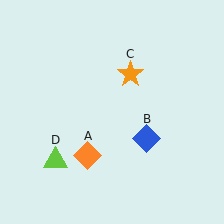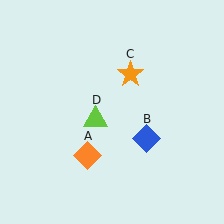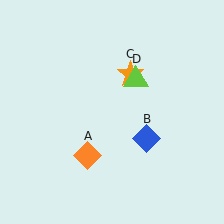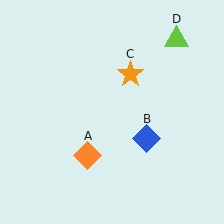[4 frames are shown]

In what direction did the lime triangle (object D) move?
The lime triangle (object D) moved up and to the right.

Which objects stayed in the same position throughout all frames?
Orange diamond (object A) and blue diamond (object B) and orange star (object C) remained stationary.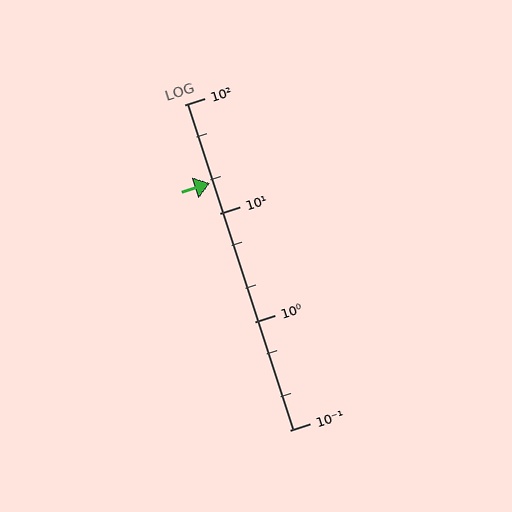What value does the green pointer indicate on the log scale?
The pointer indicates approximately 19.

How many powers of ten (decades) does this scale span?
The scale spans 3 decades, from 0.1 to 100.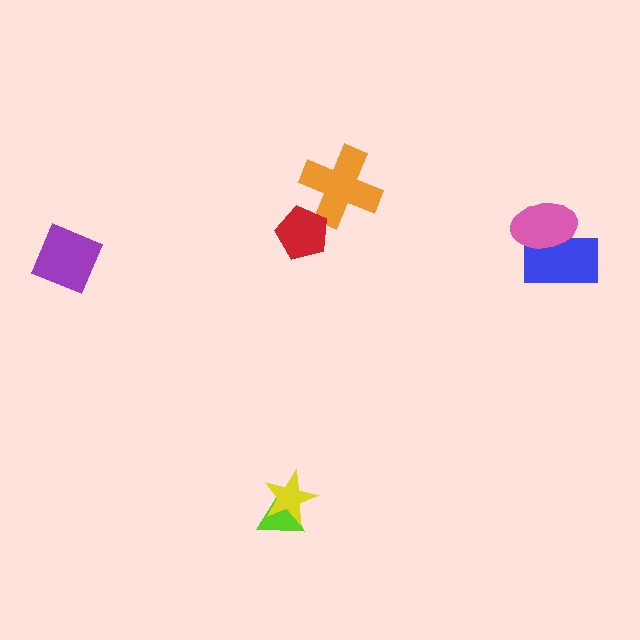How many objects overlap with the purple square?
0 objects overlap with the purple square.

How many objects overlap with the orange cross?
1 object overlaps with the orange cross.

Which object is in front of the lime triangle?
The yellow star is in front of the lime triangle.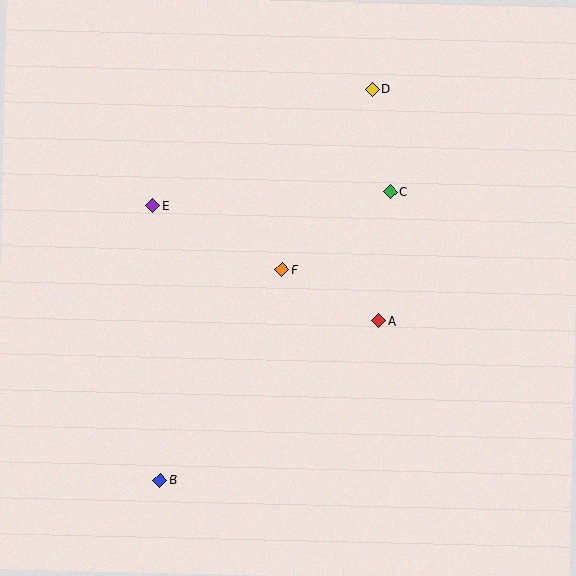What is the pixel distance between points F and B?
The distance between F and B is 243 pixels.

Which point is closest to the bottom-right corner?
Point A is closest to the bottom-right corner.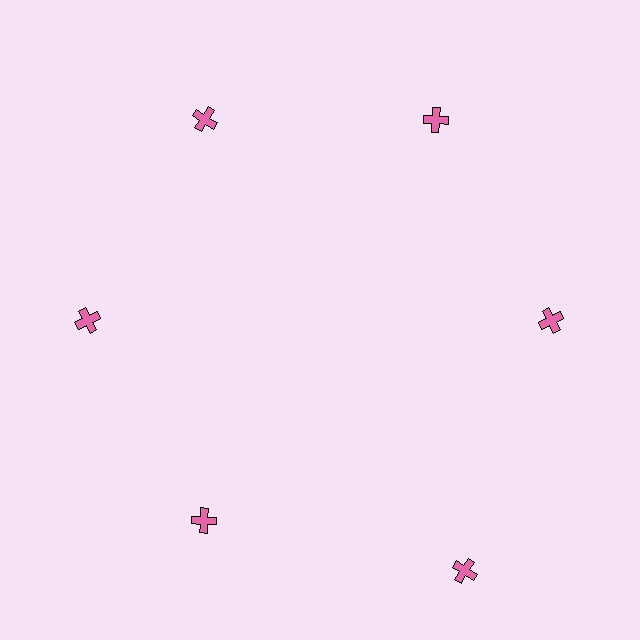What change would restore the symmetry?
The symmetry would be restored by moving it inward, back onto the ring so that all 6 crosses sit at equal angles and equal distance from the center.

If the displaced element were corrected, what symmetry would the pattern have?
It would have 6-fold rotational symmetry — the pattern would map onto itself every 60 degrees.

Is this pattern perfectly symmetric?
No. The 6 pink crosses are arranged in a ring, but one element near the 5 o'clock position is pushed outward from the center, breaking the 6-fold rotational symmetry.